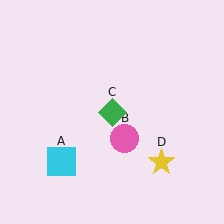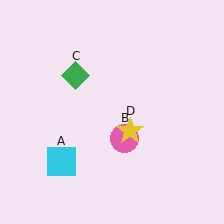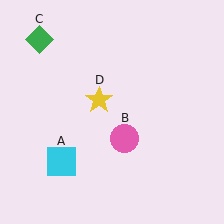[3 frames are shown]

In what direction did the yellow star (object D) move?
The yellow star (object D) moved up and to the left.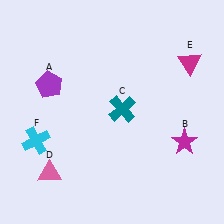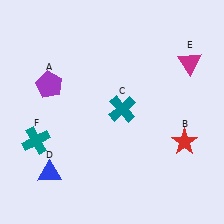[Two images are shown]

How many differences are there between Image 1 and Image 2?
There are 3 differences between the two images.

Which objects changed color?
B changed from magenta to red. D changed from pink to blue. F changed from cyan to teal.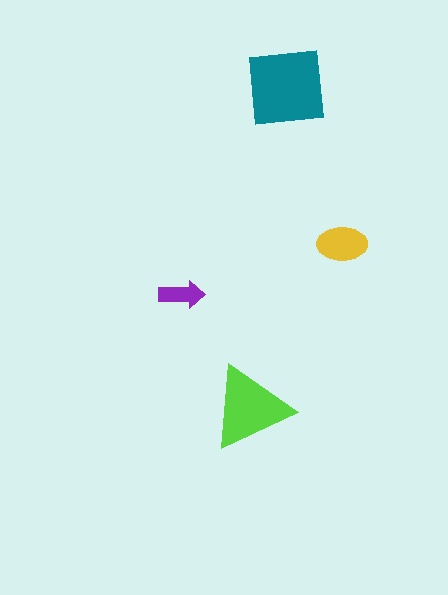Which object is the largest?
The teal square.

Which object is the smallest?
The purple arrow.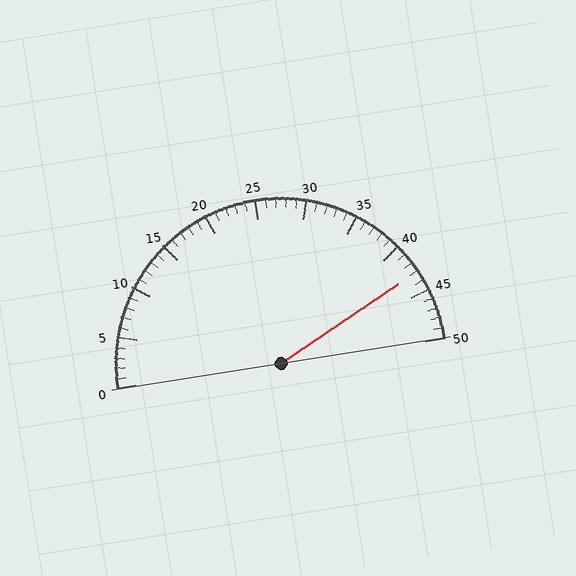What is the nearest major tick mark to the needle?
The nearest major tick mark is 45.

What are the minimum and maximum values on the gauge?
The gauge ranges from 0 to 50.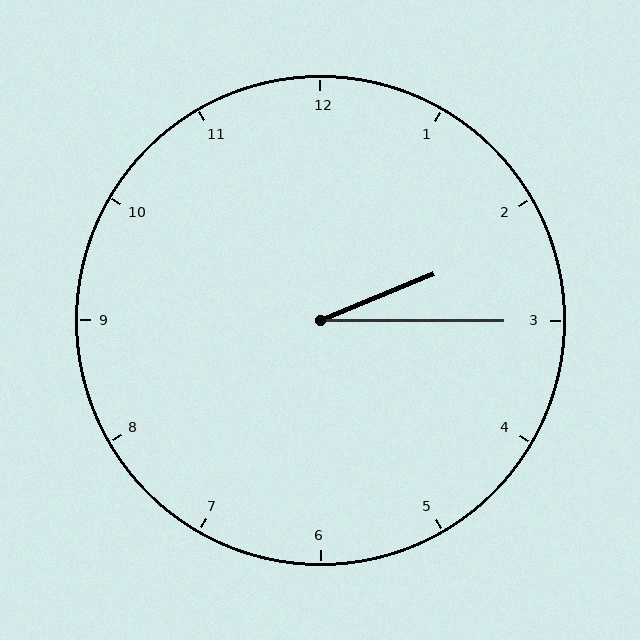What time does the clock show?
2:15.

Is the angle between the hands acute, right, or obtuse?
It is acute.